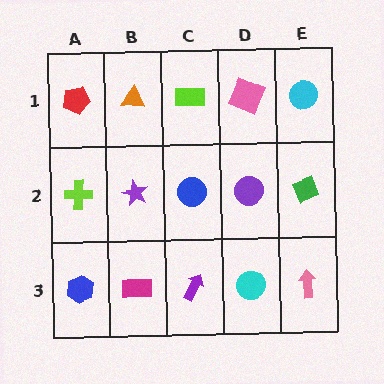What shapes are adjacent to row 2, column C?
A lime rectangle (row 1, column C), a purple arrow (row 3, column C), a purple star (row 2, column B), a purple circle (row 2, column D).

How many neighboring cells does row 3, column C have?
3.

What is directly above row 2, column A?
A red pentagon.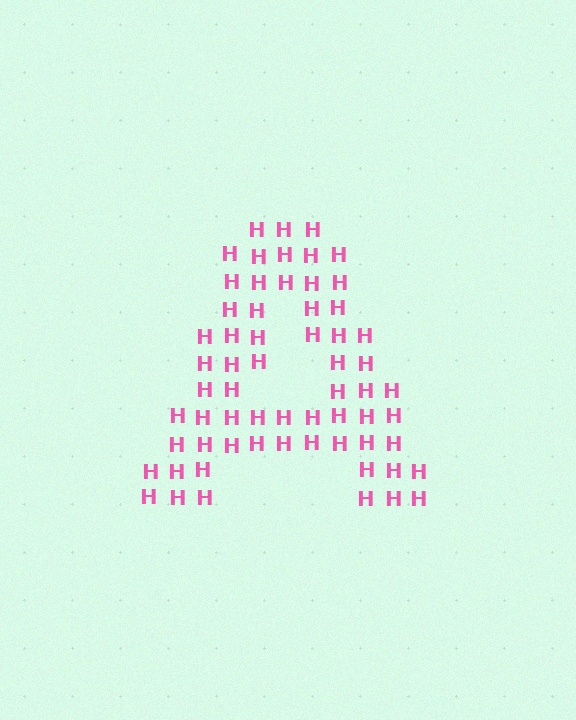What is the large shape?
The large shape is the letter A.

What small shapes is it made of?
It is made of small letter H's.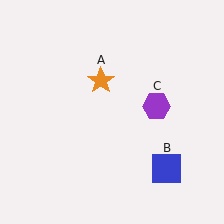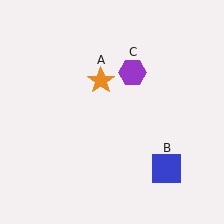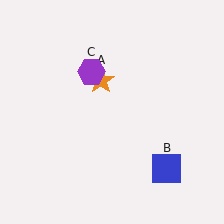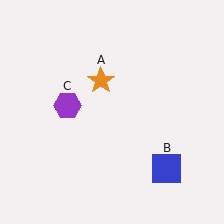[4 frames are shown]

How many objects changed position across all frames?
1 object changed position: purple hexagon (object C).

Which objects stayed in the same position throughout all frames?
Orange star (object A) and blue square (object B) remained stationary.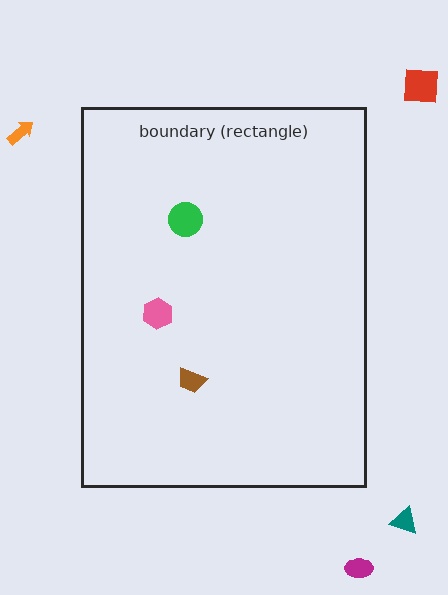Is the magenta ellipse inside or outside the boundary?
Outside.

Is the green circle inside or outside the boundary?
Inside.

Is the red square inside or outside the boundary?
Outside.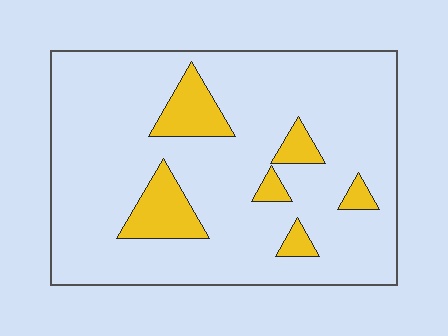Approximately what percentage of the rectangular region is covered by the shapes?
Approximately 15%.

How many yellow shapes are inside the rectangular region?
6.